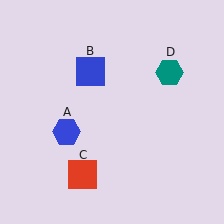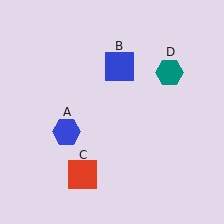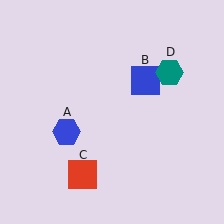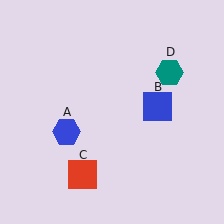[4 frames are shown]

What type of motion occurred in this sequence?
The blue square (object B) rotated clockwise around the center of the scene.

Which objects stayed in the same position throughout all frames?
Blue hexagon (object A) and red square (object C) and teal hexagon (object D) remained stationary.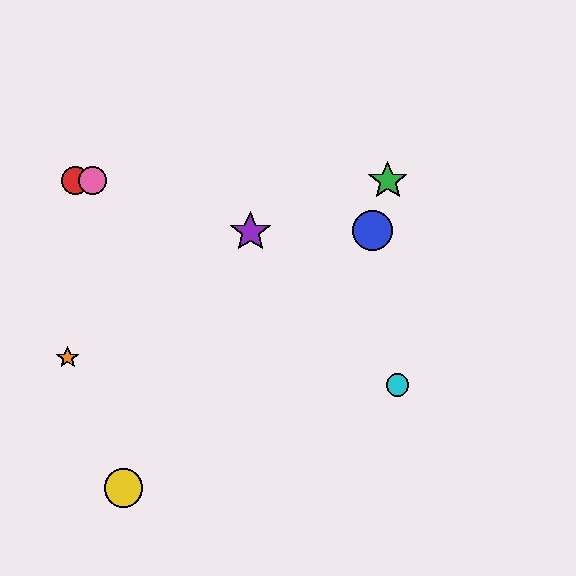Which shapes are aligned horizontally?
The red circle, the green star, the pink circle are aligned horizontally.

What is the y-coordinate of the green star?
The green star is at y≈181.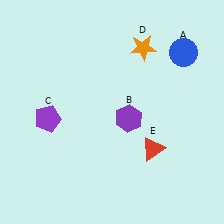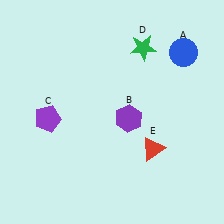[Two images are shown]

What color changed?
The star (D) changed from orange in Image 1 to green in Image 2.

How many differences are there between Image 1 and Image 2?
There is 1 difference between the two images.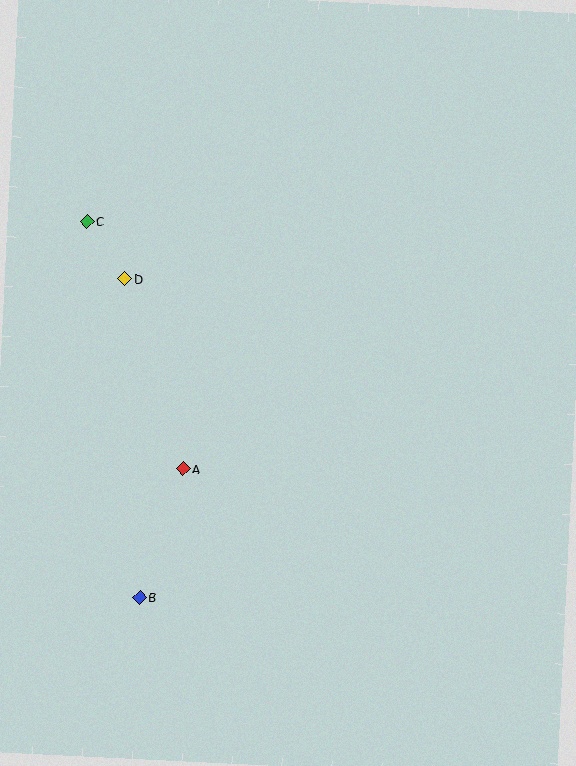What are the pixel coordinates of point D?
Point D is at (124, 278).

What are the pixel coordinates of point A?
Point A is at (183, 469).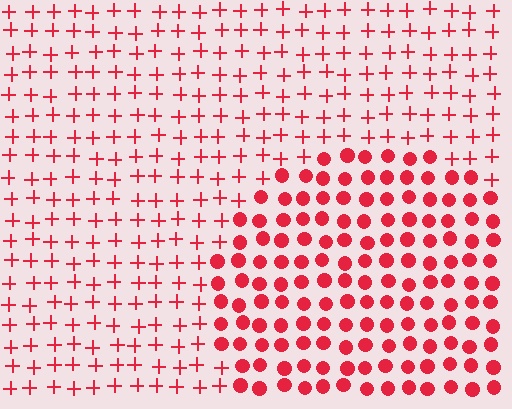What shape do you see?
I see a circle.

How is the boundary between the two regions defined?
The boundary is defined by a change in element shape: circles inside vs. plus signs outside. All elements share the same color and spacing.